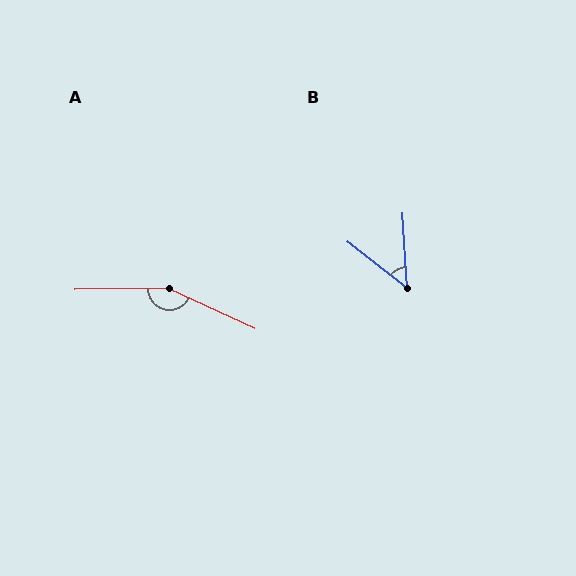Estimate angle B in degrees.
Approximately 49 degrees.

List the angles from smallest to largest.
B (49°), A (154°).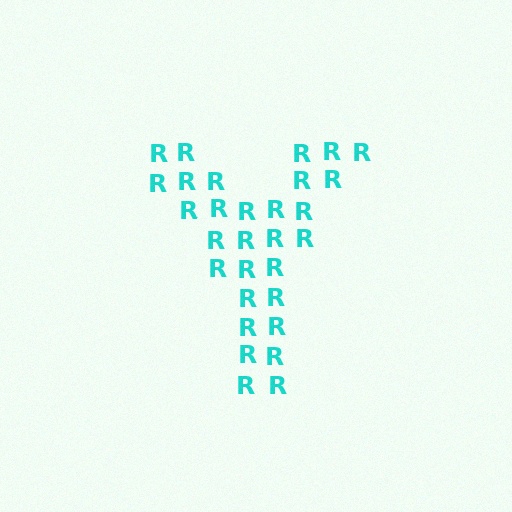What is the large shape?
The large shape is the letter Y.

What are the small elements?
The small elements are letter R's.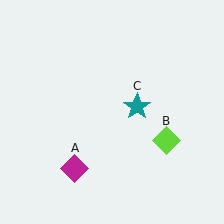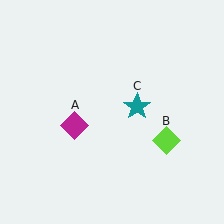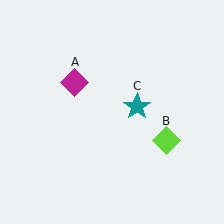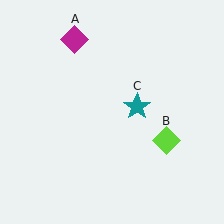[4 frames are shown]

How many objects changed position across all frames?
1 object changed position: magenta diamond (object A).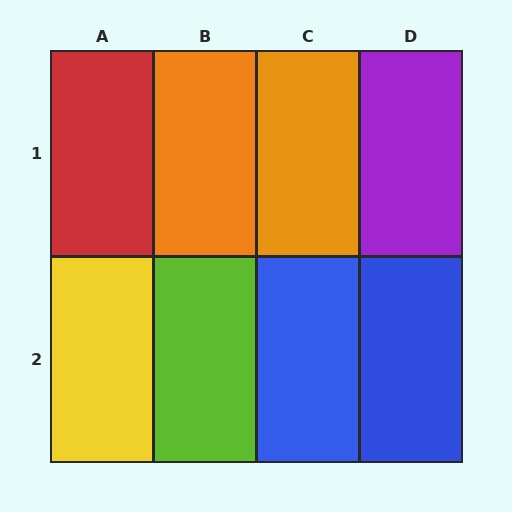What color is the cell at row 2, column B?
Lime.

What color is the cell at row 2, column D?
Blue.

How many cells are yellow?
1 cell is yellow.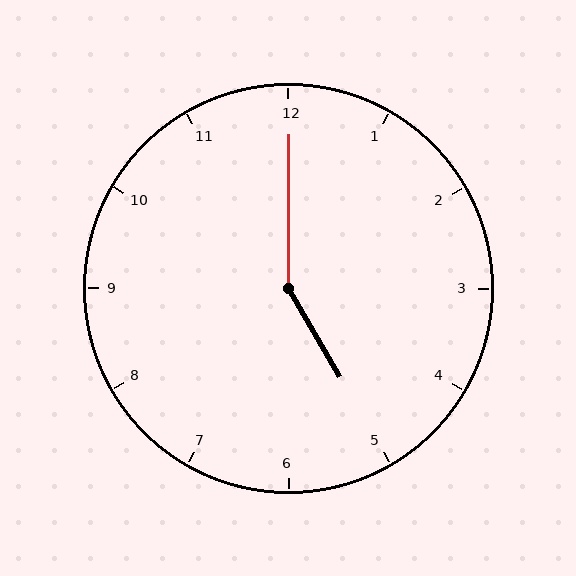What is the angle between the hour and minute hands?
Approximately 150 degrees.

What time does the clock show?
5:00.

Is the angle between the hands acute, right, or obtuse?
It is obtuse.